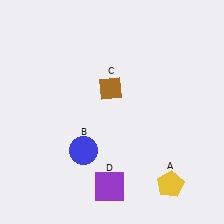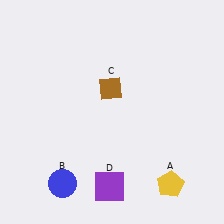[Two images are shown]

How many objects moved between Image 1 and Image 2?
1 object moved between the two images.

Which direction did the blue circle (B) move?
The blue circle (B) moved down.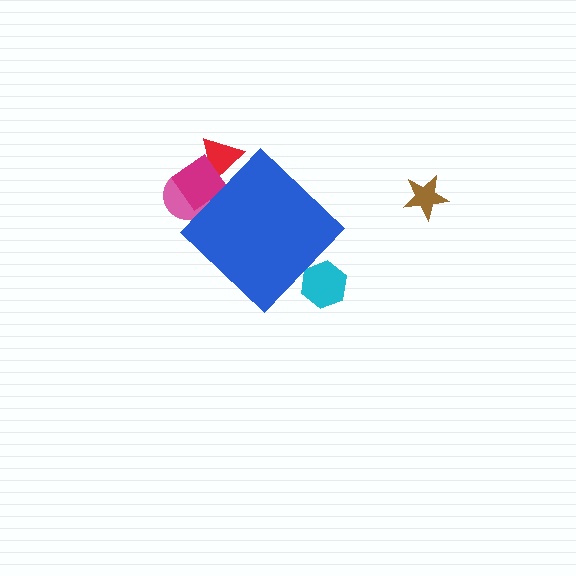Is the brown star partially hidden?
No, the brown star is fully visible.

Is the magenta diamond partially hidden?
Yes, the magenta diamond is partially hidden behind the blue diamond.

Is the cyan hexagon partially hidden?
Yes, the cyan hexagon is partially hidden behind the blue diamond.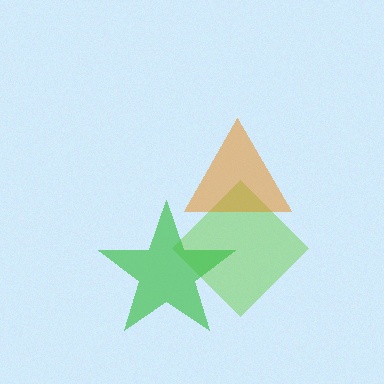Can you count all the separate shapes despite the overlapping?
Yes, there are 3 separate shapes.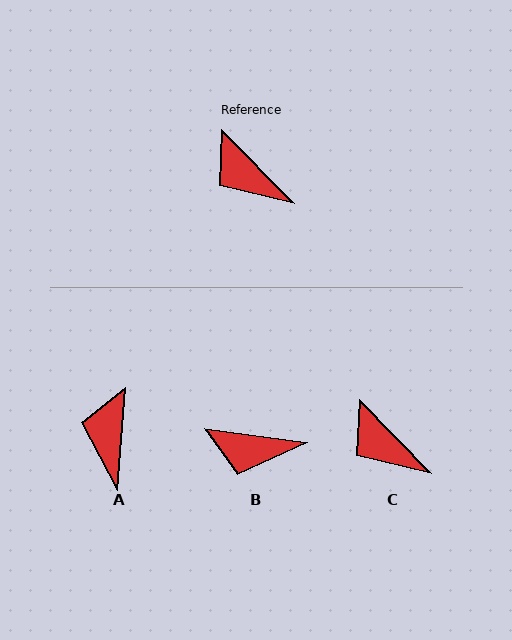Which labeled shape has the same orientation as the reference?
C.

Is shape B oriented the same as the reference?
No, it is off by about 38 degrees.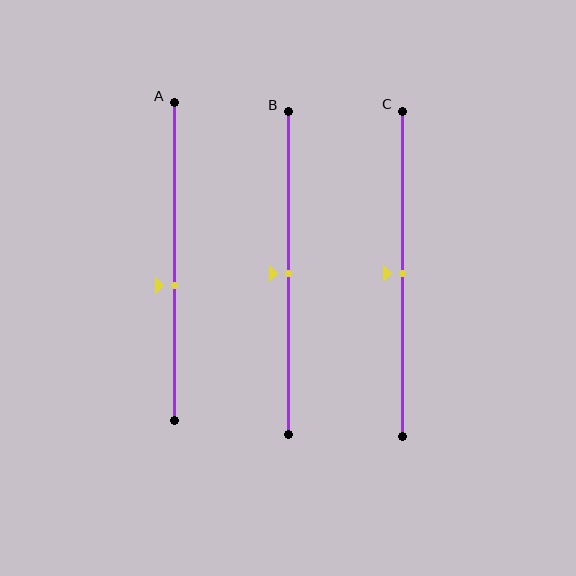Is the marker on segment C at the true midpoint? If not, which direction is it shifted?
Yes, the marker on segment C is at the true midpoint.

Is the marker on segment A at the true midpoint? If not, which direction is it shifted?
No, the marker on segment A is shifted downward by about 8% of the segment length.